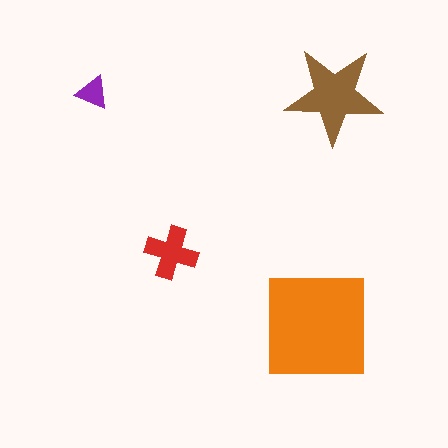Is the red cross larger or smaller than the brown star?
Smaller.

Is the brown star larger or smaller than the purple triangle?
Larger.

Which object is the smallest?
The purple triangle.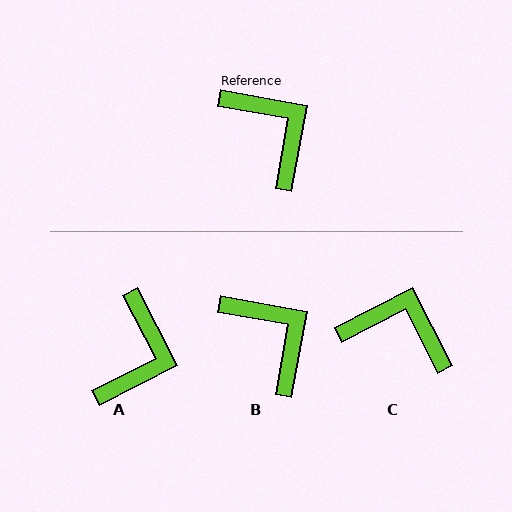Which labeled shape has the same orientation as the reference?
B.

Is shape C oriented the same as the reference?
No, it is off by about 38 degrees.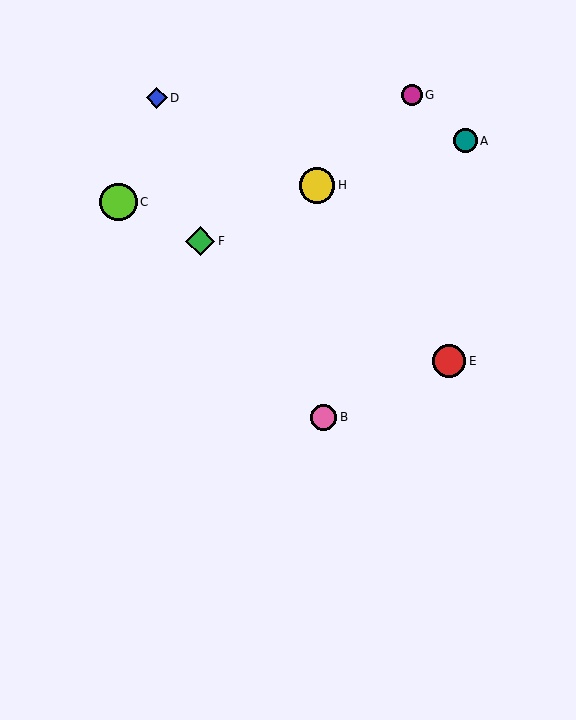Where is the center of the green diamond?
The center of the green diamond is at (200, 241).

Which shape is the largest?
The lime circle (labeled C) is the largest.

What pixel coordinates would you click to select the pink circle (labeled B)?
Click at (324, 417) to select the pink circle B.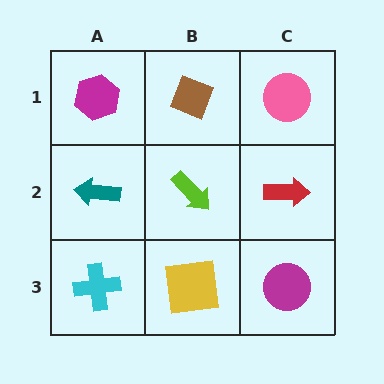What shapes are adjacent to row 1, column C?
A red arrow (row 2, column C), a brown diamond (row 1, column B).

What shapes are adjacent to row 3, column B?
A lime arrow (row 2, column B), a cyan cross (row 3, column A), a magenta circle (row 3, column C).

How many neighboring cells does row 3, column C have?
2.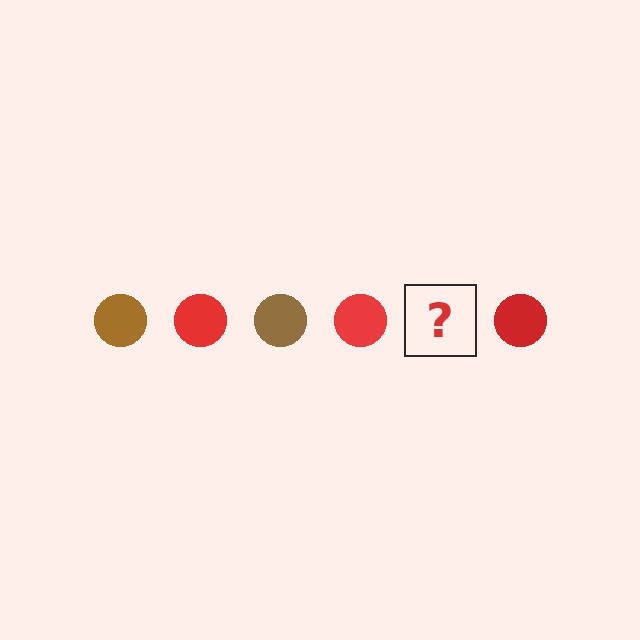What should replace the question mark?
The question mark should be replaced with a brown circle.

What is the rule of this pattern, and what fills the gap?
The rule is that the pattern cycles through brown, red circles. The gap should be filled with a brown circle.